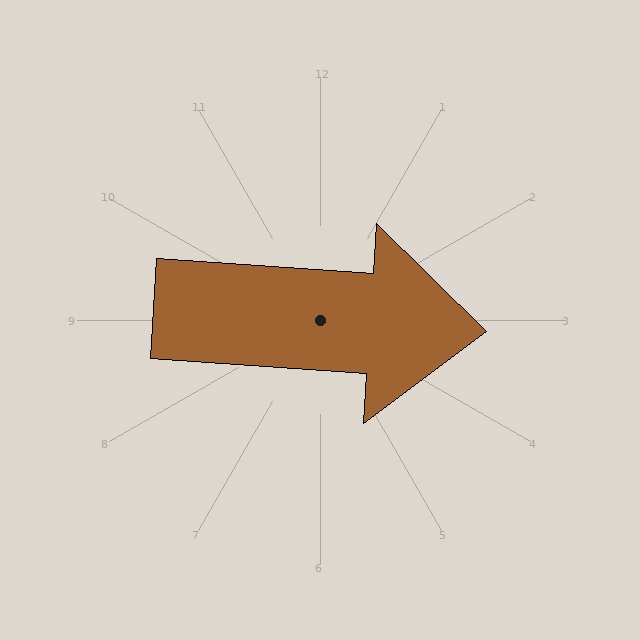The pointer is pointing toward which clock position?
Roughly 3 o'clock.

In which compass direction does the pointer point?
East.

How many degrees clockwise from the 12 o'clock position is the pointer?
Approximately 94 degrees.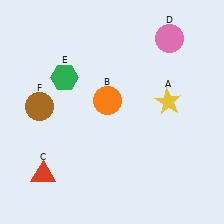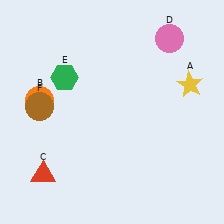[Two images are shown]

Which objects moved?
The objects that moved are: the yellow star (A), the orange circle (B).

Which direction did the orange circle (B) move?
The orange circle (B) moved left.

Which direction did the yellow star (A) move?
The yellow star (A) moved right.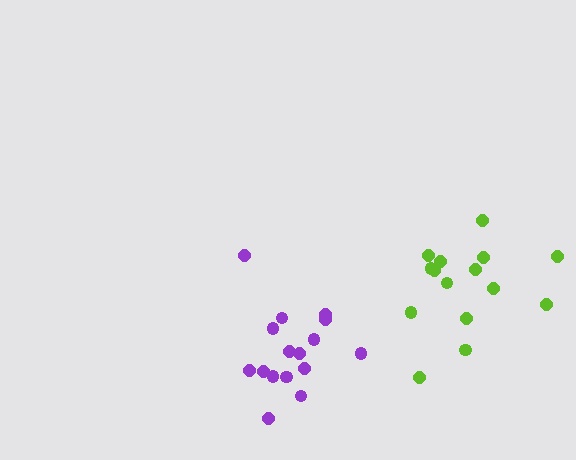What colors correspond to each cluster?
The clusters are colored: purple, lime.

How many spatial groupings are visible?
There are 2 spatial groupings.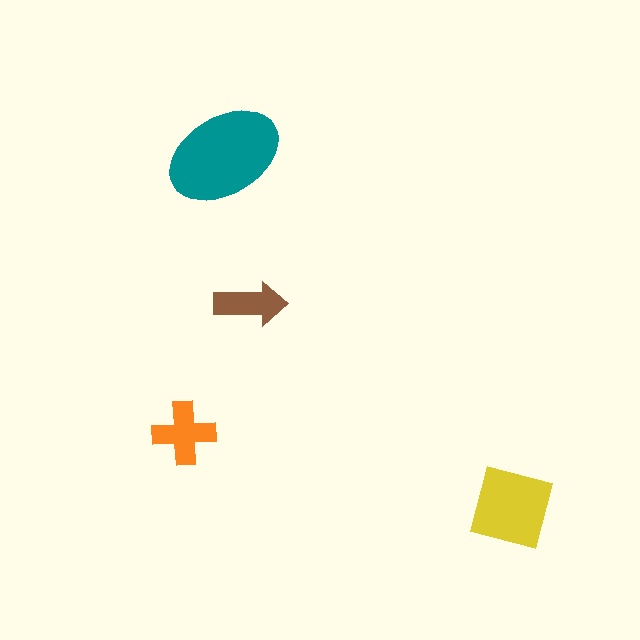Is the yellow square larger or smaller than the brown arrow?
Larger.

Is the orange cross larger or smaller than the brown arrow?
Larger.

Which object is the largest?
The teal ellipse.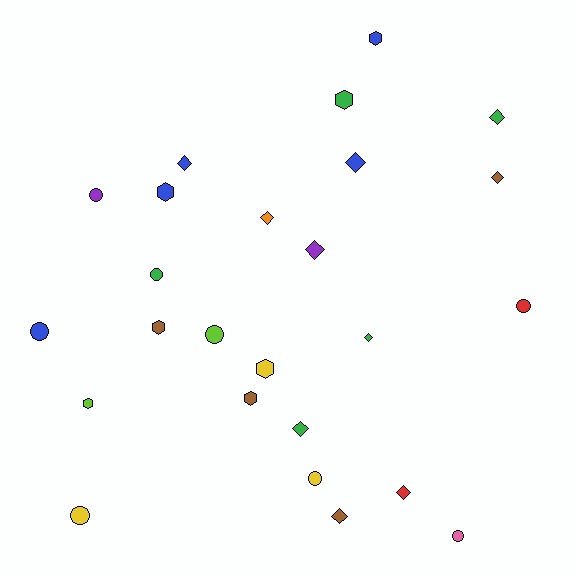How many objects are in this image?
There are 25 objects.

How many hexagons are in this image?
There are 7 hexagons.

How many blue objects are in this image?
There are 5 blue objects.